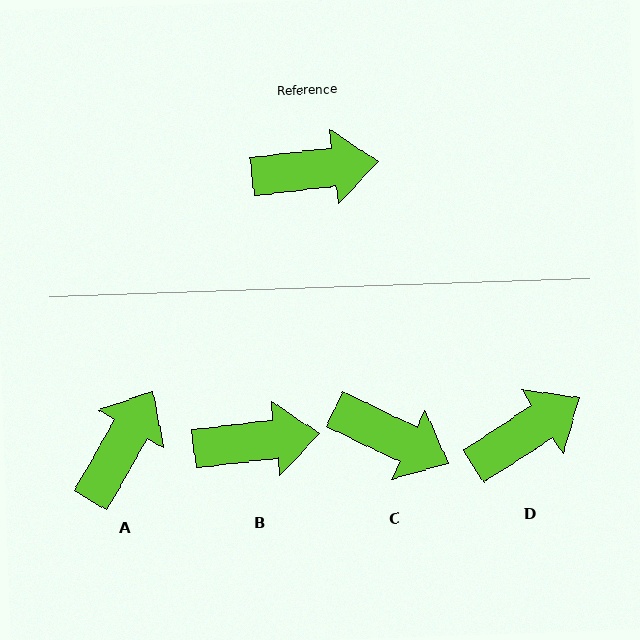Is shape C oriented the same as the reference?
No, it is off by about 32 degrees.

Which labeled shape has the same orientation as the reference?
B.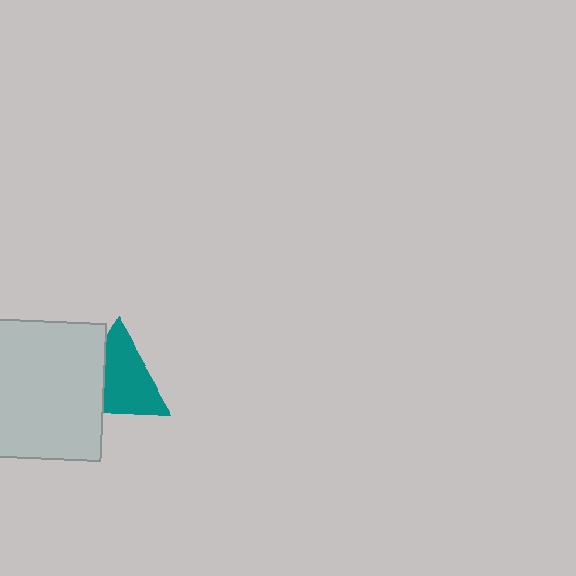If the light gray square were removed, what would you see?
You would see the complete teal triangle.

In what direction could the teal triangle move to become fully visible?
The teal triangle could move right. That would shift it out from behind the light gray square entirely.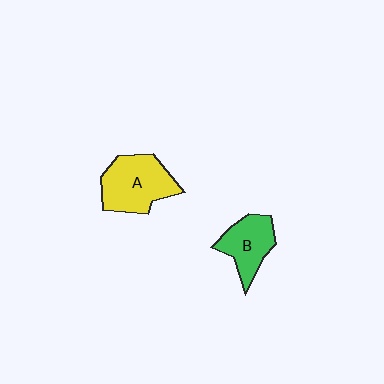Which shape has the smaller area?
Shape B (green).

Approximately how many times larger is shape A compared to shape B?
Approximately 1.4 times.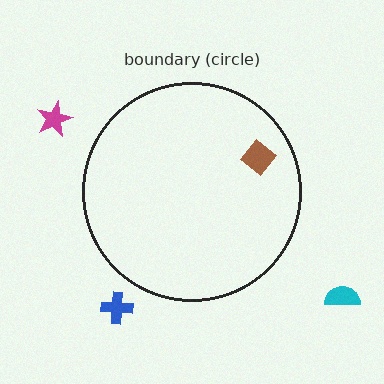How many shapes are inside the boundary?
1 inside, 3 outside.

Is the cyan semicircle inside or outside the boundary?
Outside.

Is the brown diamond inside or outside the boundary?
Inside.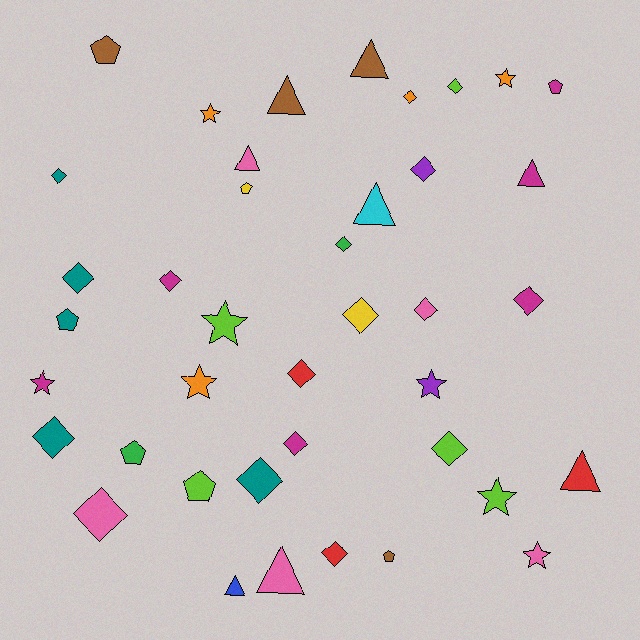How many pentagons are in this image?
There are 7 pentagons.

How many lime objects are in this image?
There are 5 lime objects.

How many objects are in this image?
There are 40 objects.